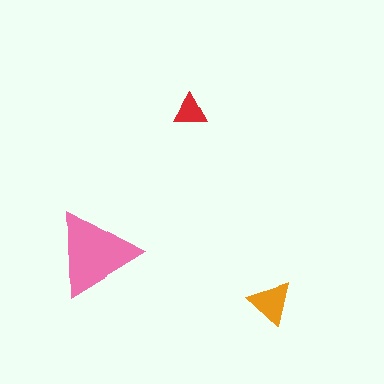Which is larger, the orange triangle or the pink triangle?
The pink one.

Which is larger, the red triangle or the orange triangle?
The orange one.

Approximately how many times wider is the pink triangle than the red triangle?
About 2.5 times wider.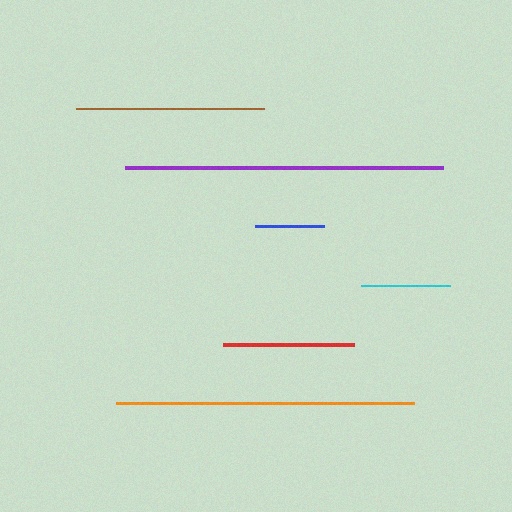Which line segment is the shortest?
The blue line is the shortest at approximately 69 pixels.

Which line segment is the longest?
The purple line is the longest at approximately 318 pixels.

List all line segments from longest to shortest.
From longest to shortest: purple, orange, brown, red, cyan, blue.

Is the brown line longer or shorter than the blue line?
The brown line is longer than the blue line.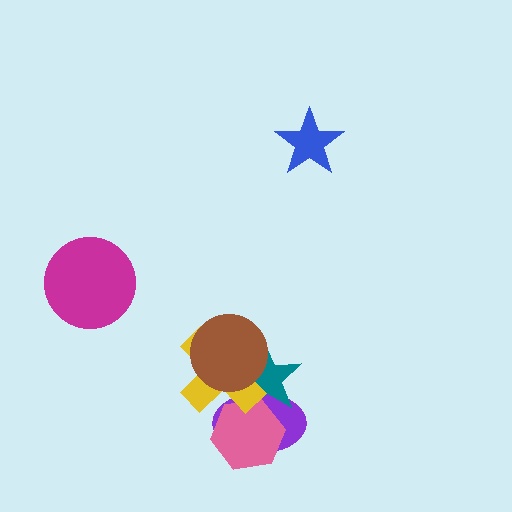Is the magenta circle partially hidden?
No, no other shape covers it.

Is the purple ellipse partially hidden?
Yes, it is partially covered by another shape.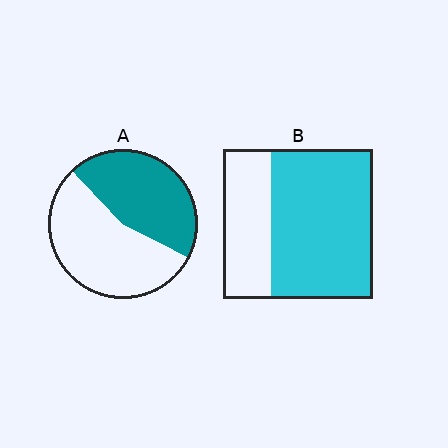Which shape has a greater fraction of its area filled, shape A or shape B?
Shape B.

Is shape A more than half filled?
No.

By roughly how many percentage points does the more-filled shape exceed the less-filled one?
By roughly 25 percentage points (B over A).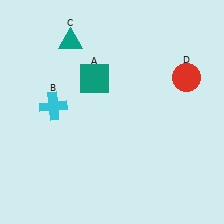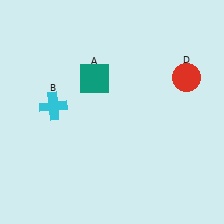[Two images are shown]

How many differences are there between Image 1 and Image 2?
There is 1 difference between the two images.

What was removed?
The teal triangle (C) was removed in Image 2.